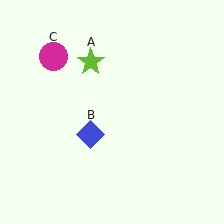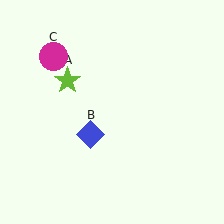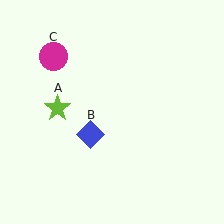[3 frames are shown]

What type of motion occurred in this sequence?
The lime star (object A) rotated counterclockwise around the center of the scene.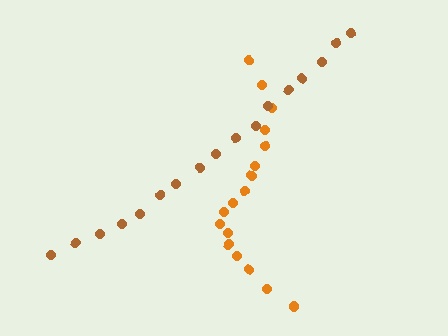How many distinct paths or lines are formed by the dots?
There are 2 distinct paths.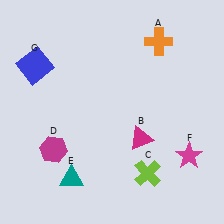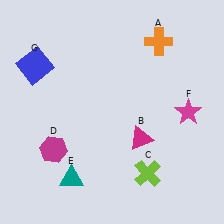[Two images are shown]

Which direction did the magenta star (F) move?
The magenta star (F) moved up.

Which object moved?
The magenta star (F) moved up.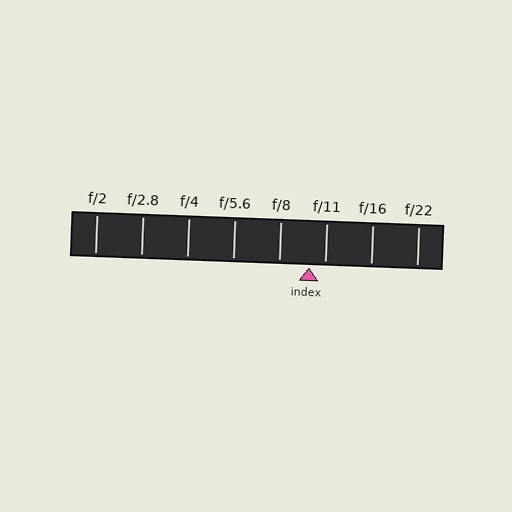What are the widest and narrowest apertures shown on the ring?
The widest aperture shown is f/2 and the narrowest is f/22.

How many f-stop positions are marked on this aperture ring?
There are 8 f-stop positions marked.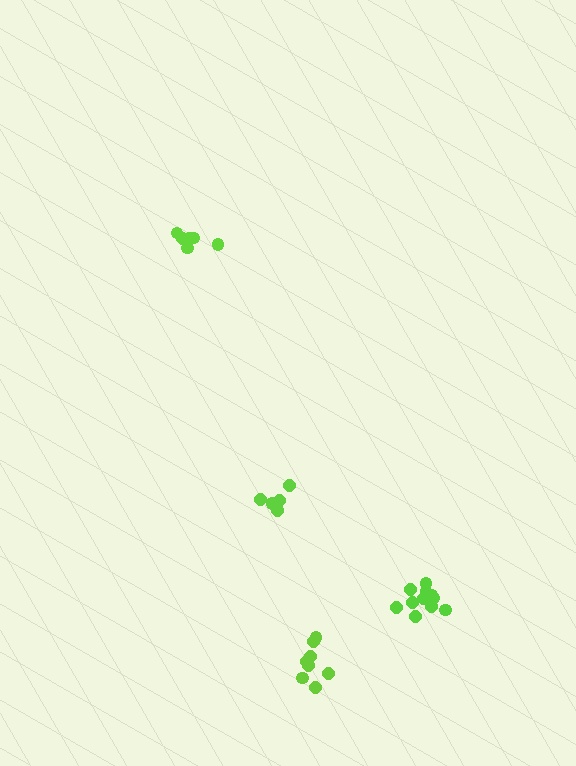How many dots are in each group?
Group 1: 6 dots, Group 2: 12 dots, Group 3: 6 dots, Group 4: 8 dots (32 total).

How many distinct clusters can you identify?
There are 4 distinct clusters.